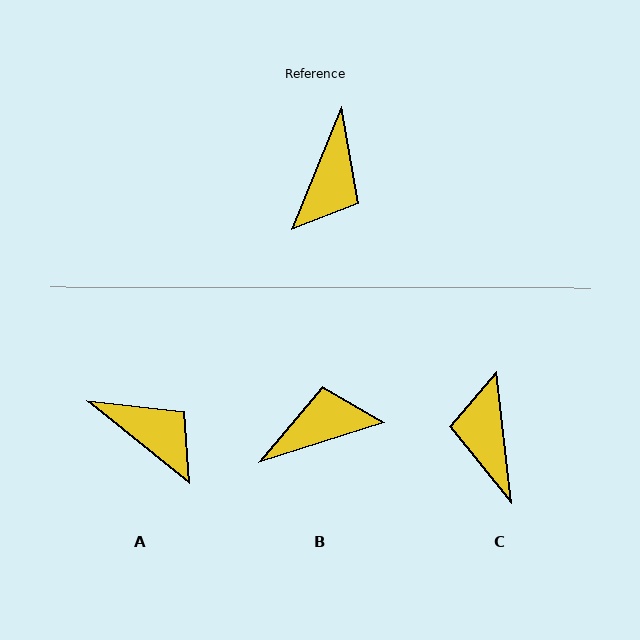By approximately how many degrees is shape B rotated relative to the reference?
Approximately 130 degrees counter-clockwise.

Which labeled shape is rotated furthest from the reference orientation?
C, about 151 degrees away.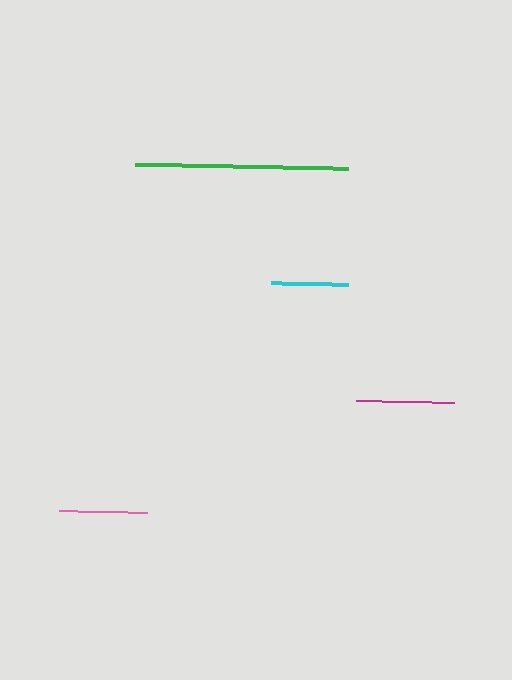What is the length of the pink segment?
The pink segment is approximately 88 pixels long.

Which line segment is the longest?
The green line is the longest at approximately 213 pixels.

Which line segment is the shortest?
The cyan line is the shortest at approximately 78 pixels.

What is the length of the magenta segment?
The magenta segment is approximately 98 pixels long.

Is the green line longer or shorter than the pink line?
The green line is longer than the pink line.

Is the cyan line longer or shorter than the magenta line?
The magenta line is longer than the cyan line.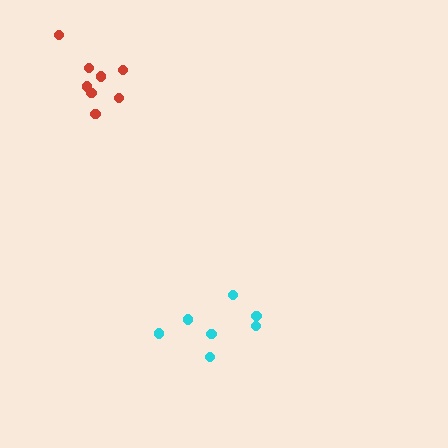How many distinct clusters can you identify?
There are 2 distinct clusters.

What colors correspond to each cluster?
The clusters are colored: cyan, red.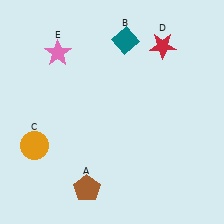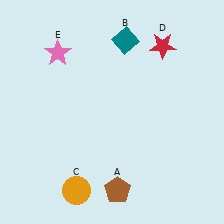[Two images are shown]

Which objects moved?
The objects that moved are: the brown pentagon (A), the orange circle (C).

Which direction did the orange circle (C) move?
The orange circle (C) moved down.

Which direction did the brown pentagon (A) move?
The brown pentagon (A) moved right.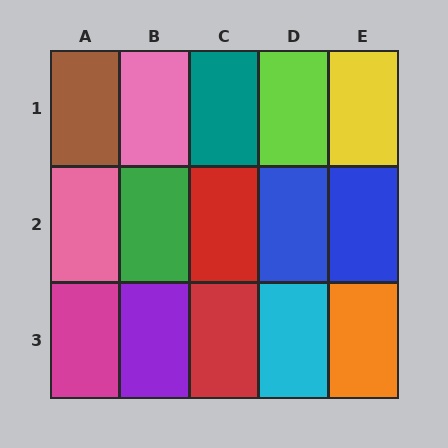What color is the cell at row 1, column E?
Yellow.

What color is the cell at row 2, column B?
Green.